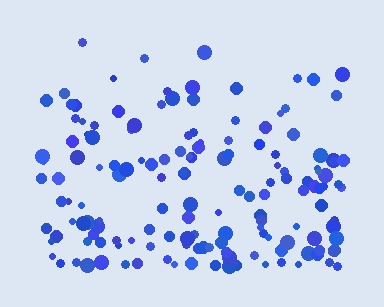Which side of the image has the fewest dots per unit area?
The top.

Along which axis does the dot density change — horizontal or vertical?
Vertical.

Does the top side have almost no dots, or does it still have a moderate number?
Still a moderate number, just noticeably fewer than the bottom.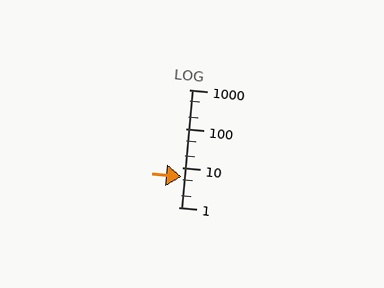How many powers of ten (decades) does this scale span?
The scale spans 3 decades, from 1 to 1000.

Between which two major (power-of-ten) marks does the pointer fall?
The pointer is between 1 and 10.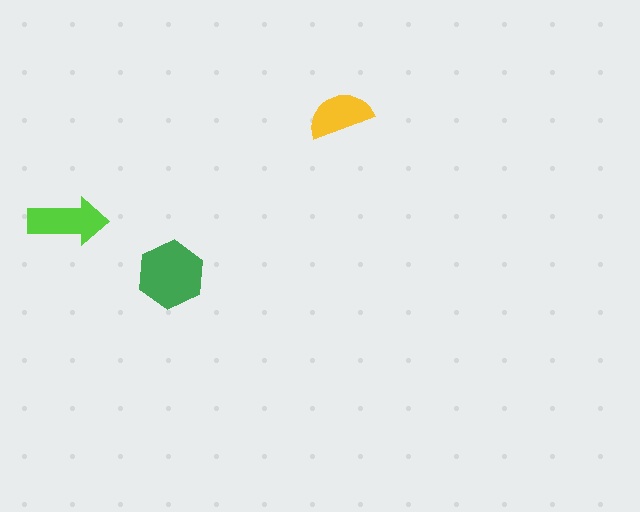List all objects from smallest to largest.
The yellow semicircle, the lime arrow, the green hexagon.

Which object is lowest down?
The green hexagon is bottommost.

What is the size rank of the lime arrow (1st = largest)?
2nd.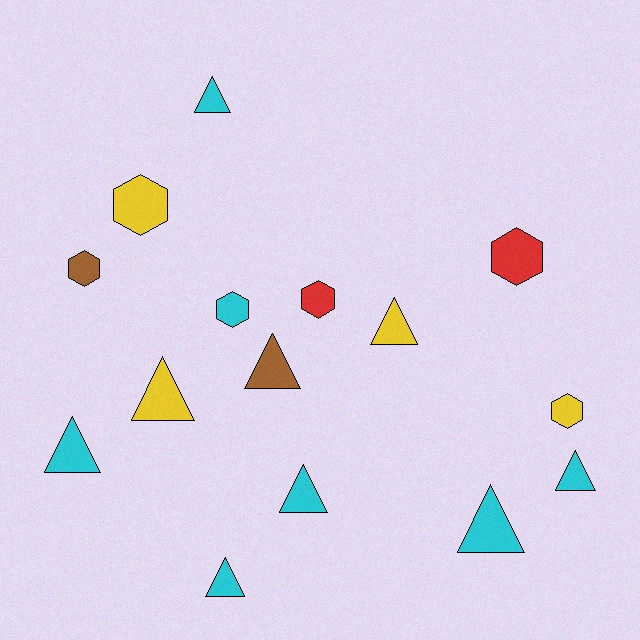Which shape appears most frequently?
Triangle, with 9 objects.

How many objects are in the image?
There are 15 objects.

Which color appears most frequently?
Cyan, with 7 objects.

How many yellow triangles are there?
There are 2 yellow triangles.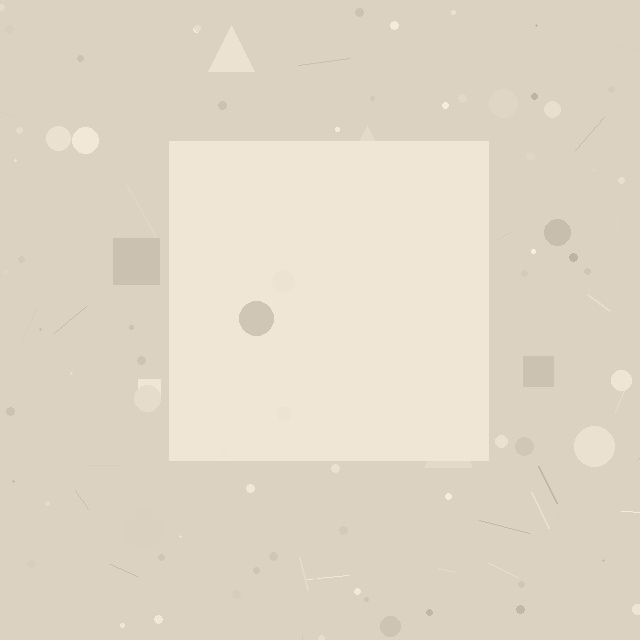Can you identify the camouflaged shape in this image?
The camouflaged shape is a square.